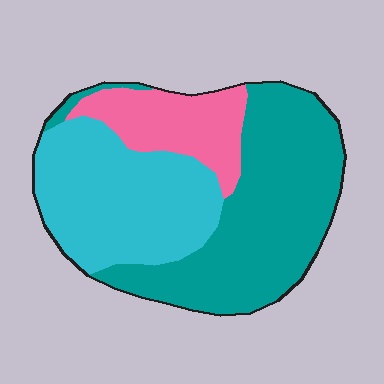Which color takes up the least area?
Pink, at roughly 15%.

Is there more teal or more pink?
Teal.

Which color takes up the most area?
Teal, at roughly 45%.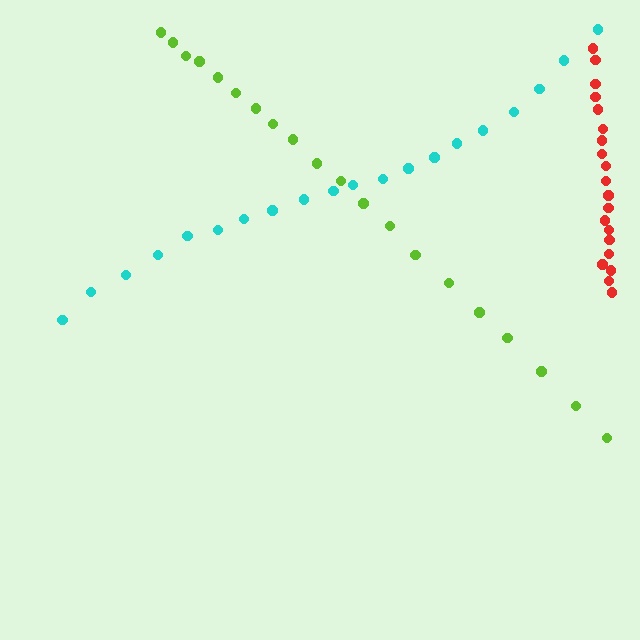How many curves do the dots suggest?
There are 3 distinct paths.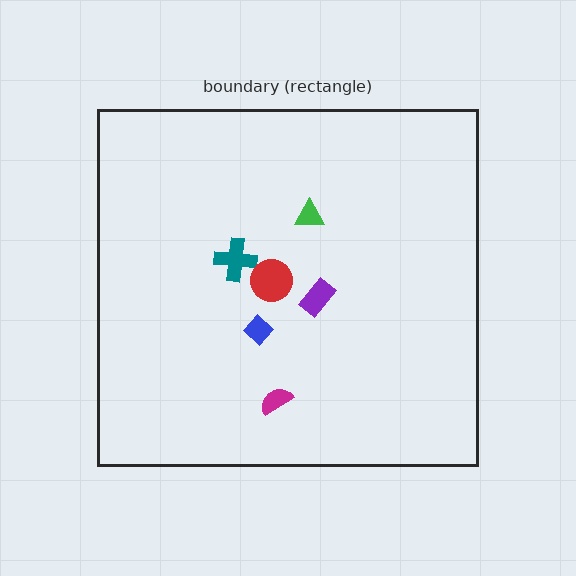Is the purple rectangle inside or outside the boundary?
Inside.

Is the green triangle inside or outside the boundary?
Inside.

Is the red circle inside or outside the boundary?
Inside.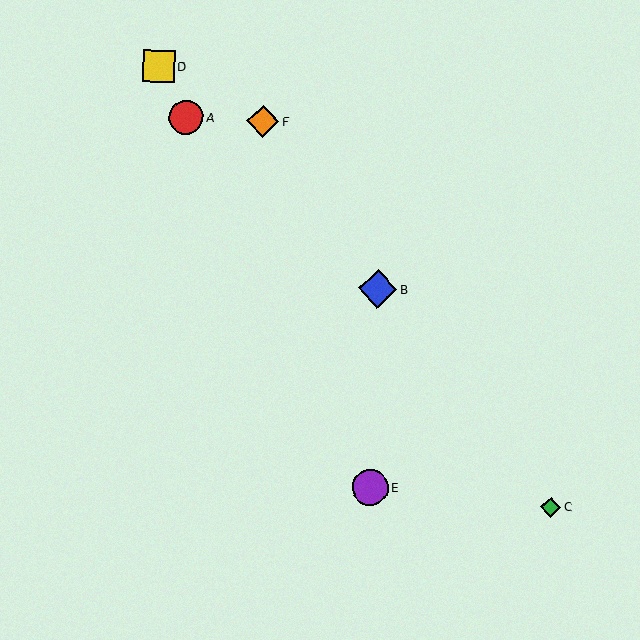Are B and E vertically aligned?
Yes, both are at x≈378.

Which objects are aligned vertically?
Objects B, E are aligned vertically.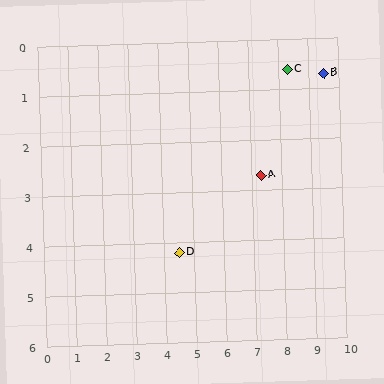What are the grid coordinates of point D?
Point D is at approximately (4.5, 4.2).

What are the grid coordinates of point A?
Point A is at approximately (7.3, 2.7).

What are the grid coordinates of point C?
Point C is at approximately (8.3, 0.6).